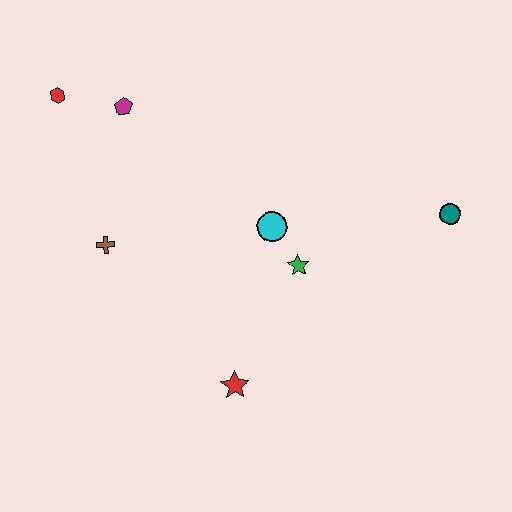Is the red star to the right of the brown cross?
Yes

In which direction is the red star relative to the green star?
The red star is below the green star.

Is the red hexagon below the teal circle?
No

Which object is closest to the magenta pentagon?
The red hexagon is closest to the magenta pentagon.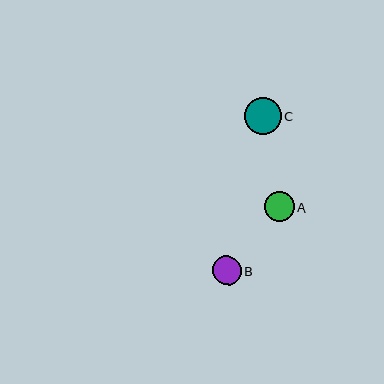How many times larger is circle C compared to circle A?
Circle C is approximately 1.2 times the size of circle A.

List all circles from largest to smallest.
From largest to smallest: C, A, B.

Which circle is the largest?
Circle C is the largest with a size of approximately 37 pixels.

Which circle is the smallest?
Circle B is the smallest with a size of approximately 28 pixels.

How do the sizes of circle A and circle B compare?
Circle A and circle B are approximately the same size.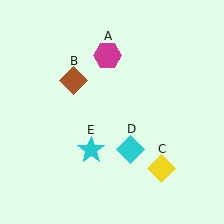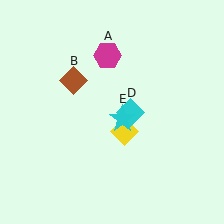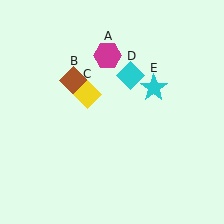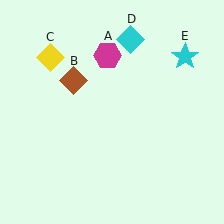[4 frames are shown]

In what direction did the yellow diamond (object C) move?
The yellow diamond (object C) moved up and to the left.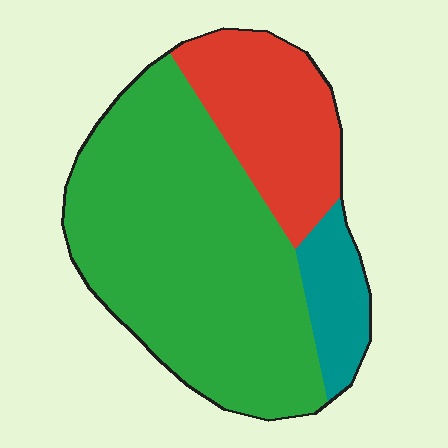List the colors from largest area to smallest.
From largest to smallest: green, red, teal.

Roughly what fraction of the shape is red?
Red takes up about one quarter (1/4) of the shape.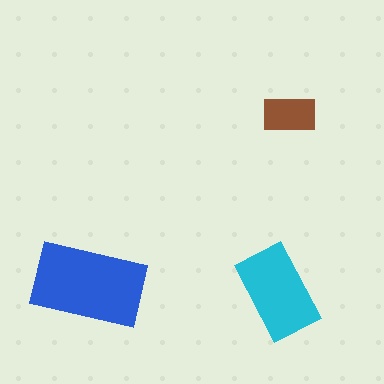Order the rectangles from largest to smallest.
the blue one, the cyan one, the brown one.